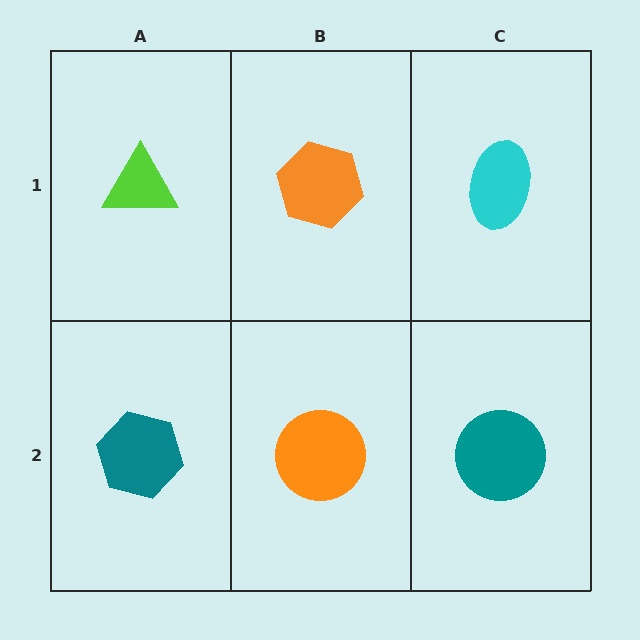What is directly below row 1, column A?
A teal hexagon.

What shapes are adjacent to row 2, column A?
A lime triangle (row 1, column A), an orange circle (row 2, column B).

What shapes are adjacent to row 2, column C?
A cyan ellipse (row 1, column C), an orange circle (row 2, column B).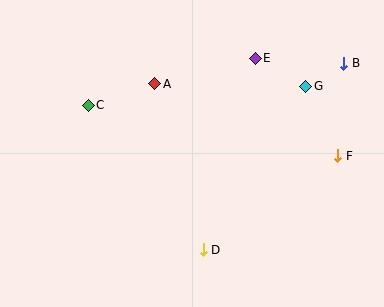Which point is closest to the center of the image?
Point A at (155, 84) is closest to the center.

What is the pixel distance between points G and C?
The distance between G and C is 218 pixels.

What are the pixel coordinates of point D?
Point D is at (203, 250).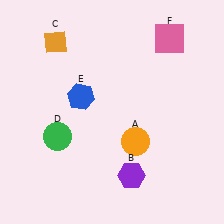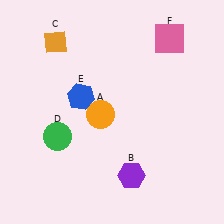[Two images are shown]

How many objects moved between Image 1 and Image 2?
1 object moved between the two images.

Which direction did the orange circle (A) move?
The orange circle (A) moved left.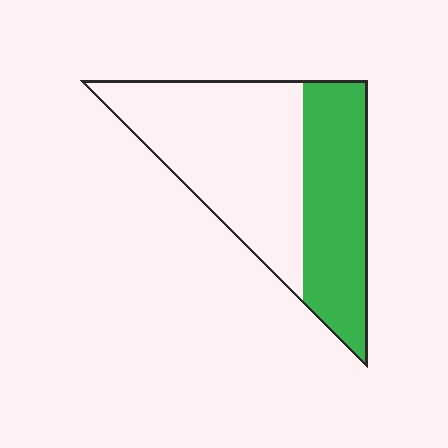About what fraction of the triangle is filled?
About two fifths (2/5).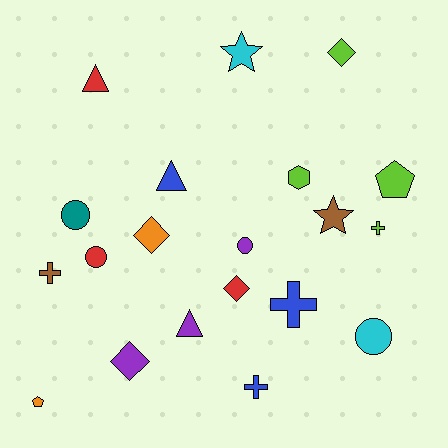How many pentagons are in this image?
There are 2 pentagons.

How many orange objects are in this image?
There are 2 orange objects.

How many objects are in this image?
There are 20 objects.